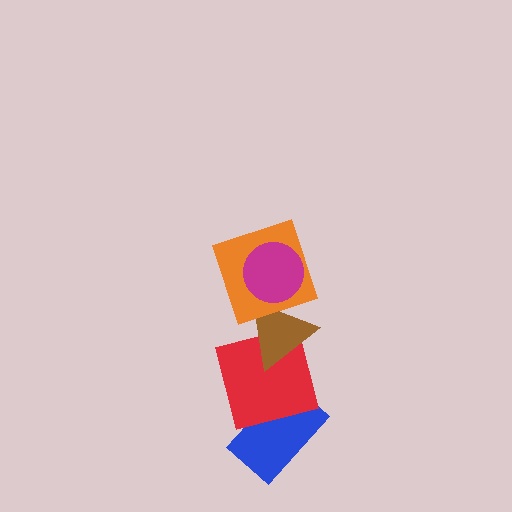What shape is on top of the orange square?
The magenta circle is on top of the orange square.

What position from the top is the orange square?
The orange square is 2nd from the top.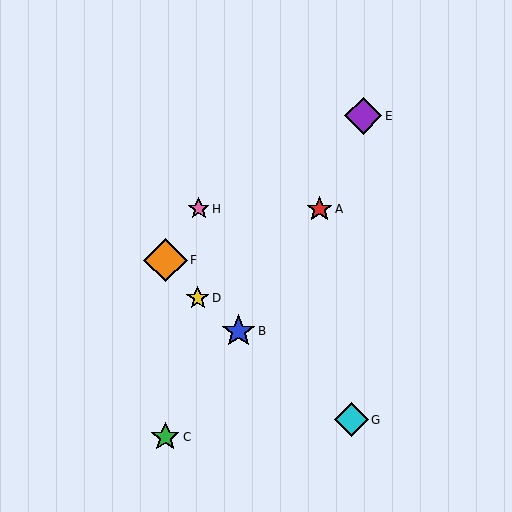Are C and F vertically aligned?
Yes, both are at x≈165.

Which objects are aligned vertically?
Objects C, F are aligned vertically.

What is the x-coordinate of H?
Object H is at x≈199.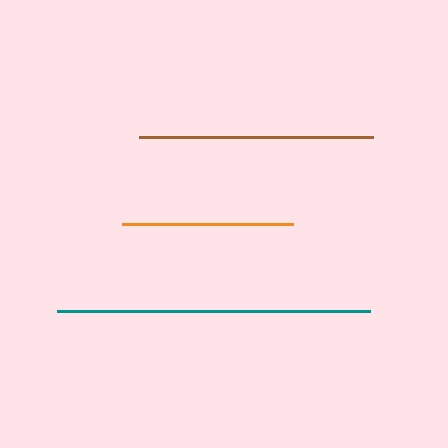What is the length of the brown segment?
The brown segment is approximately 235 pixels long.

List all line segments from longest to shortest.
From longest to shortest: teal, brown, orange.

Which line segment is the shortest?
The orange line is the shortest at approximately 171 pixels.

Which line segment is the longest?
The teal line is the longest at approximately 314 pixels.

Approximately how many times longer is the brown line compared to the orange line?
The brown line is approximately 1.4 times the length of the orange line.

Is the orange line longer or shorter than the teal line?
The teal line is longer than the orange line.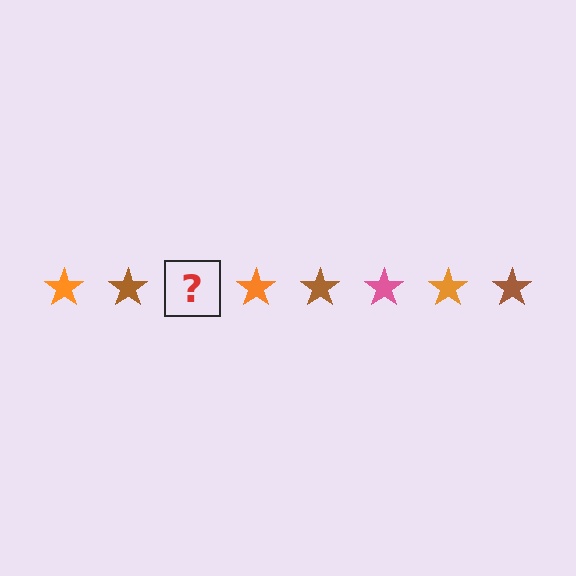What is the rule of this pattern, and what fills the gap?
The rule is that the pattern cycles through orange, brown, pink stars. The gap should be filled with a pink star.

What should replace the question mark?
The question mark should be replaced with a pink star.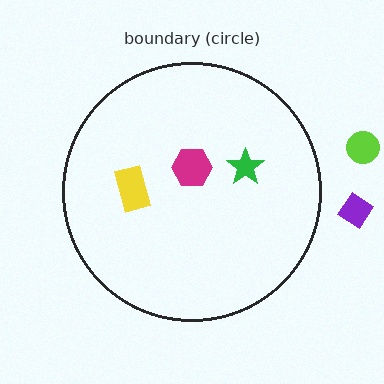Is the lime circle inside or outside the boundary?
Outside.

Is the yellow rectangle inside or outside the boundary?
Inside.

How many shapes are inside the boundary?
3 inside, 2 outside.